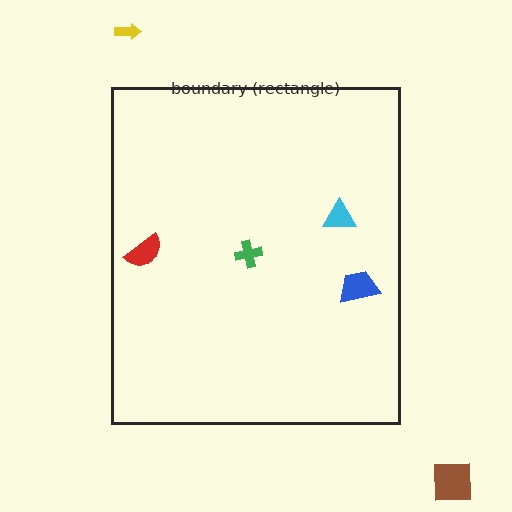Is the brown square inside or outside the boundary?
Outside.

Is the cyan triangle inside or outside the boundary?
Inside.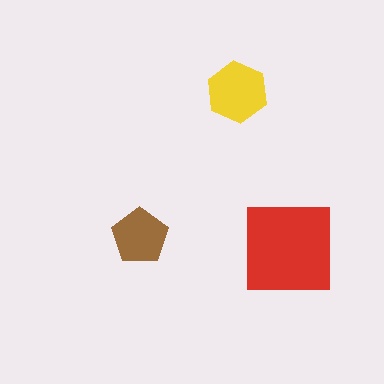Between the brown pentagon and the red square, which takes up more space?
The red square.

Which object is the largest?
The red square.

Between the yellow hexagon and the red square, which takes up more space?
The red square.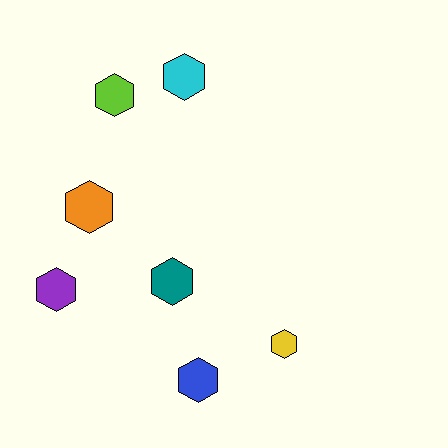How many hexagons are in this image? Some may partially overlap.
There are 7 hexagons.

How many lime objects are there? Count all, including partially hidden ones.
There is 1 lime object.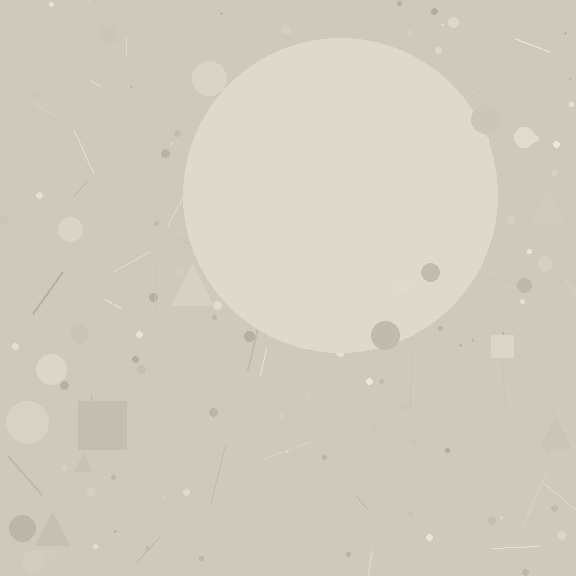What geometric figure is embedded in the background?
A circle is embedded in the background.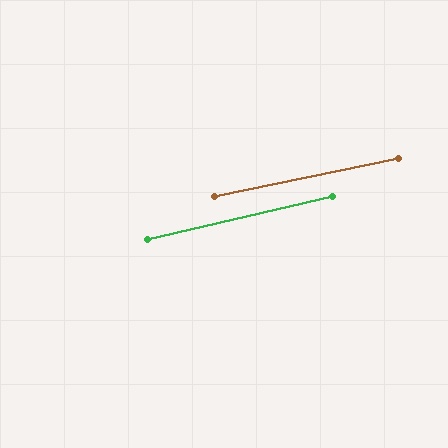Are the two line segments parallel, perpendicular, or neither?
Parallel — their directions differ by only 1.5°.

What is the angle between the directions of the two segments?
Approximately 2 degrees.